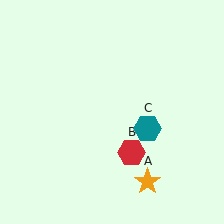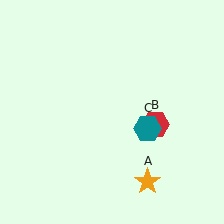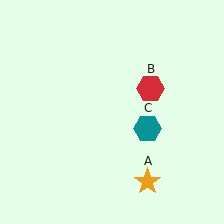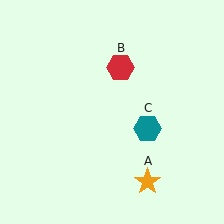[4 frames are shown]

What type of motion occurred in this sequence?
The red hexagon (object B) rotated counterclockwise around the center of the scene.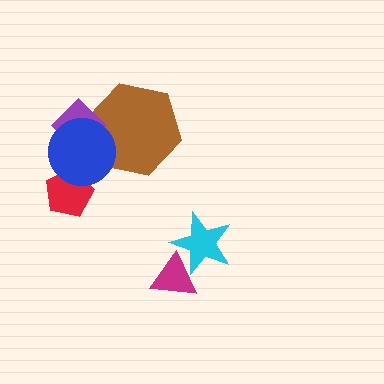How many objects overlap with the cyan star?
1 object overlaps with the cyan star.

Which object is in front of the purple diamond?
The blue circle is in front of the purple diamond.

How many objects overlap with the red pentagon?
1 object overlaps with the red pentagon.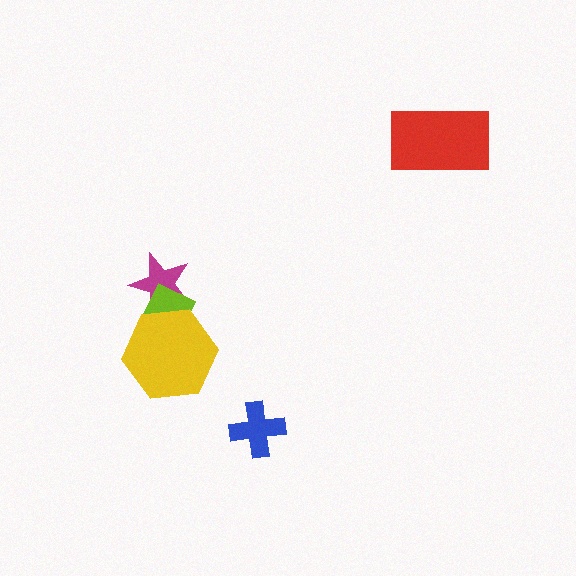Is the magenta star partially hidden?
Yes, it is partially covered by another shape.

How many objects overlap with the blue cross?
0 objects overlap with the blue cross.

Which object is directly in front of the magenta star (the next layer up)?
The lime diamond is directly in front of the magenta star.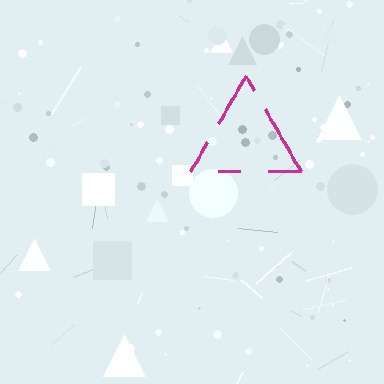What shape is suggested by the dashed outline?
The dashed outline suggests a triangle.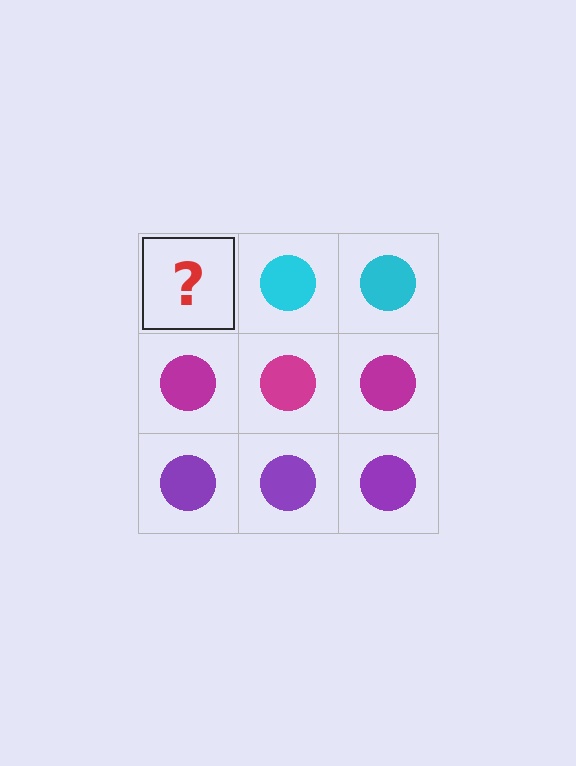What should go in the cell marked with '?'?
The missing cell should contain a cyan circle.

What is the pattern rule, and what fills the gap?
The rule is that each row has a consistent color. The gap should be filled with a cyan circle.